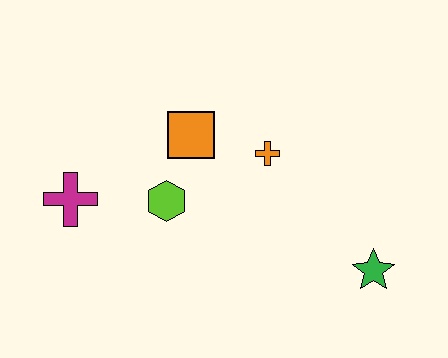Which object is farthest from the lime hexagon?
The green star is farthest from the lime hexagon.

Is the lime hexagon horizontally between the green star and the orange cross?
No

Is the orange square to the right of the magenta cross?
Yes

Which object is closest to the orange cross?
The orange square is closest to the orange cross.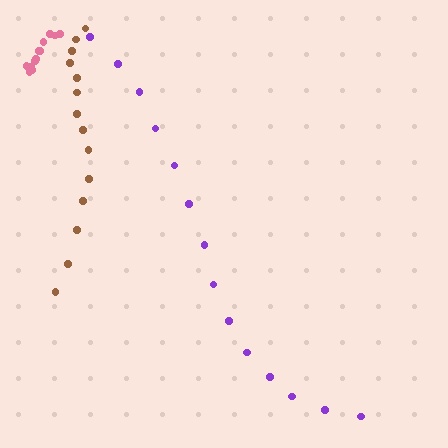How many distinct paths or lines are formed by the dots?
There are 3 distinct paths.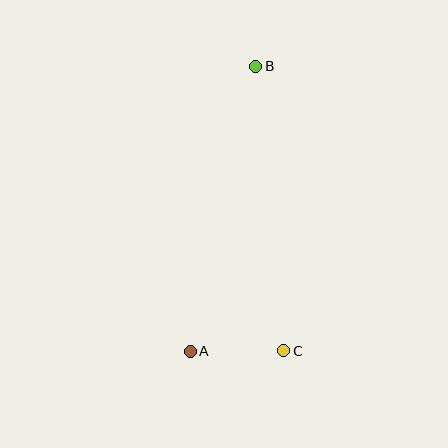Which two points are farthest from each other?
Points A and B are farthest from each other.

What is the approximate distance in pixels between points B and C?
The distance between B and C is approximately 286 pixels.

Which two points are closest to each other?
Points A and C are closest to each other.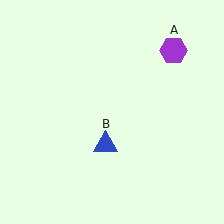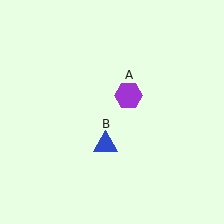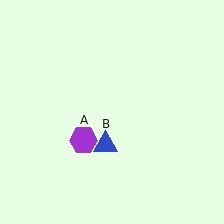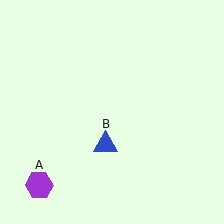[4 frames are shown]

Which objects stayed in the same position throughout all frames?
Blue triangle (object B) remained stationary.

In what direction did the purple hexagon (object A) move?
The purple hexagon (object A) moved down and to the left.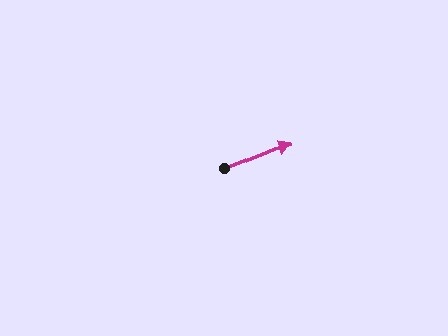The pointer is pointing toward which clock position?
Roughly 2 o'clock.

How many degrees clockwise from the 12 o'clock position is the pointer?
Approximately 69 degrees.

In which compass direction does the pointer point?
East.